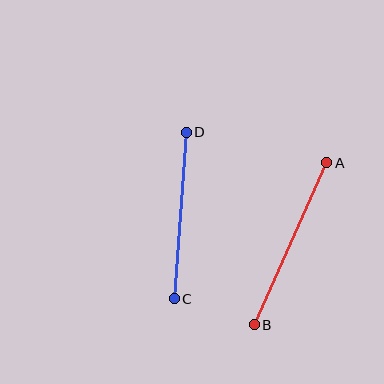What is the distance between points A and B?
The distance is approximately 177 pixels.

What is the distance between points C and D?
The distance is approximately 167 pixels.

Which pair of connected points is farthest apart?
Points A and B are farthest apart.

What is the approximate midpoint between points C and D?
The midpoint is at approximately (180, 216) pixels.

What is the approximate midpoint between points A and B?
The midpoint is at approximately (290, 244) pixels.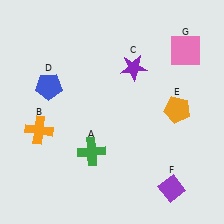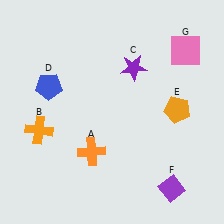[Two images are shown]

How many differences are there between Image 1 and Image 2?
There is 1 difference between the two images.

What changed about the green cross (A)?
In Image 1, A is green. In Image 2, it changed to orange.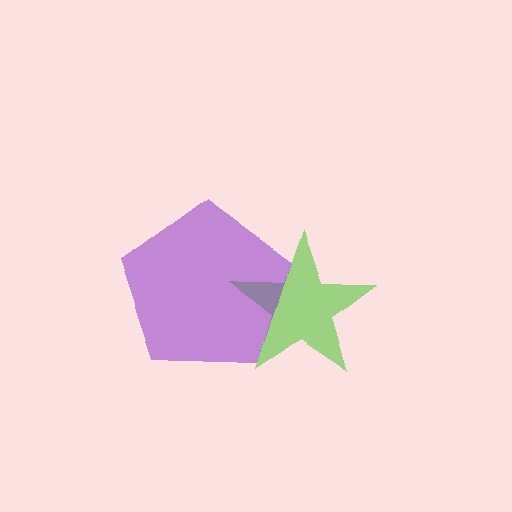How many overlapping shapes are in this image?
There are 2 overlapping shapes in the image.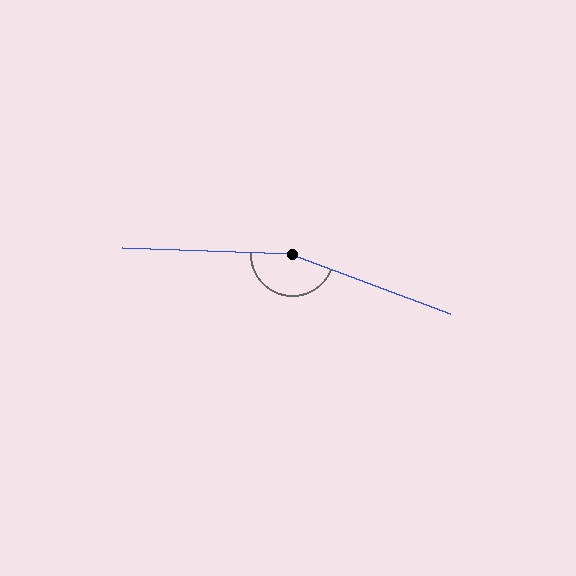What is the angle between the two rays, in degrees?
Approximately 162 degrees.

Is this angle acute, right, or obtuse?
It is obtuse.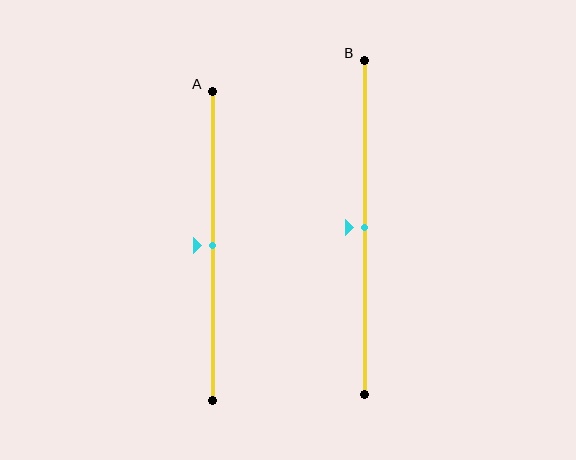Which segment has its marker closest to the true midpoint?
Segment A has its marker closest to the true midpoint.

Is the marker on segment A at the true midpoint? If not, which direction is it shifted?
Yes, the marker on segment A is at the true midpoint.